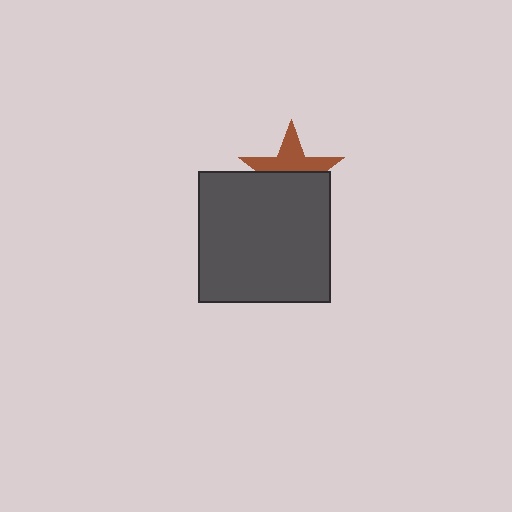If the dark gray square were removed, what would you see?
You would see the complete brown star.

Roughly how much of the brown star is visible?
About half of it is visible (roughly 48%).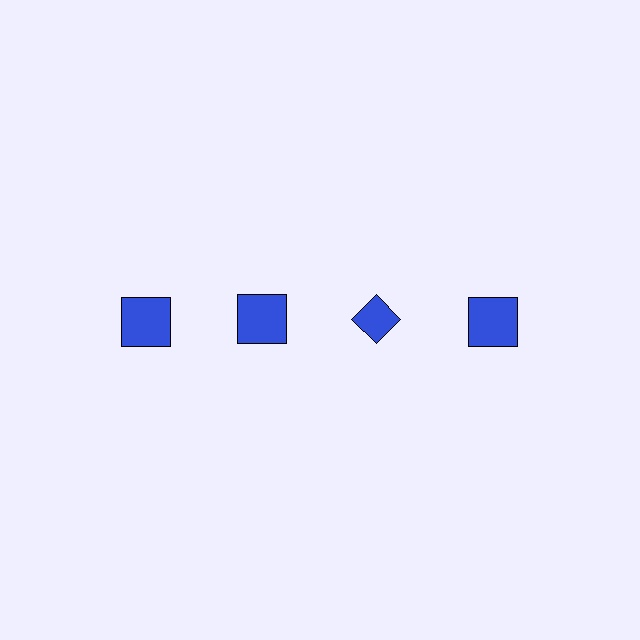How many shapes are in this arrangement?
There are 4 shapes arranged in a grid pattern.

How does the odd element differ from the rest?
It has a different shape: diamond instead of square.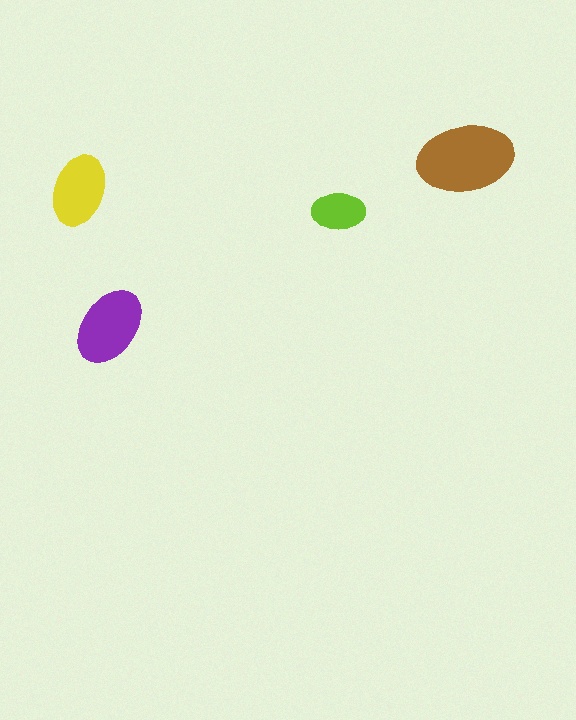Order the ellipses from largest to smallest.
the brown one, the purple one, the yellow one, the lime one.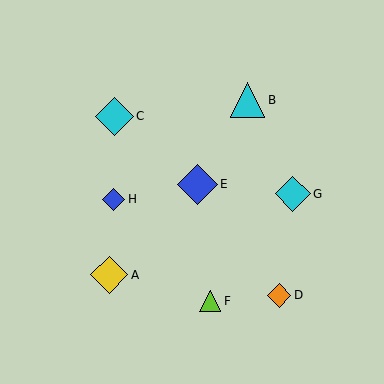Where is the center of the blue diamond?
The center of the blue diamond is at (197, 184).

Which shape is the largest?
The blue diamond (labeled E) is the largest.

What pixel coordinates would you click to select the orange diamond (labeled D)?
Click at (279, 295) to select the orange diamond D.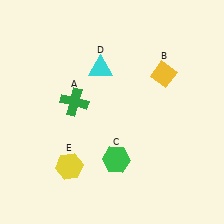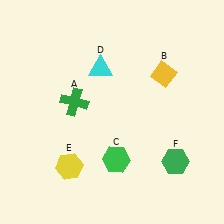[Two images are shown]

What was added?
A green hexagon (F) was added in Image 2.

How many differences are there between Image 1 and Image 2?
There is 1 difference between the two images.